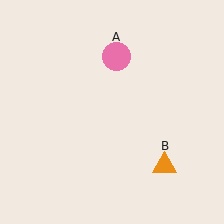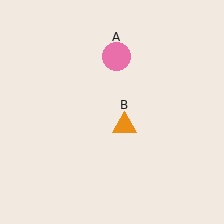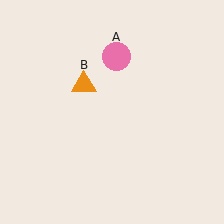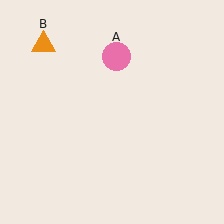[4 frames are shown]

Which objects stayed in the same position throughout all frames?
Pink circle (object A) remained stationary.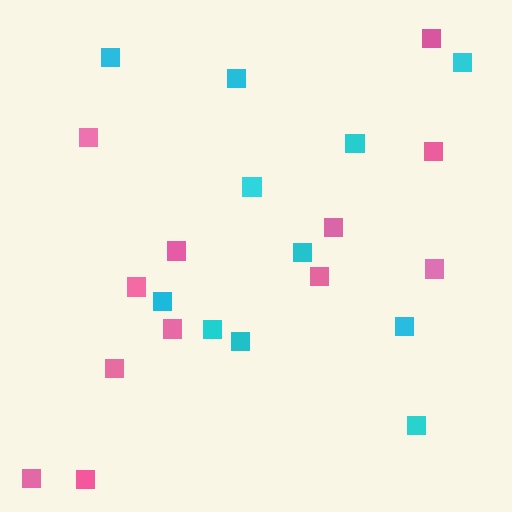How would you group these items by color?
There are 2 groups: one group of pink squares (12) and one group of cyan squares (11).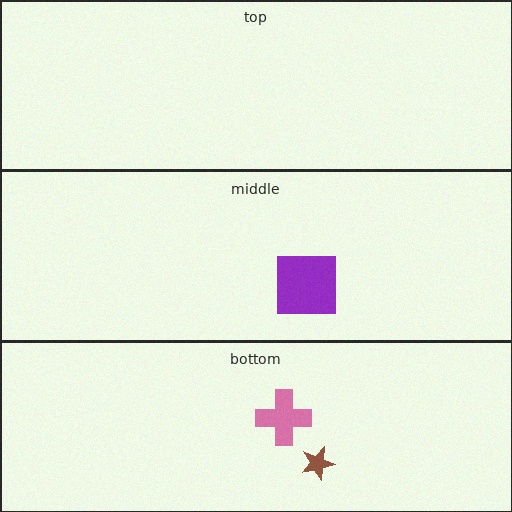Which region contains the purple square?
The middle region.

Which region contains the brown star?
The bottom region.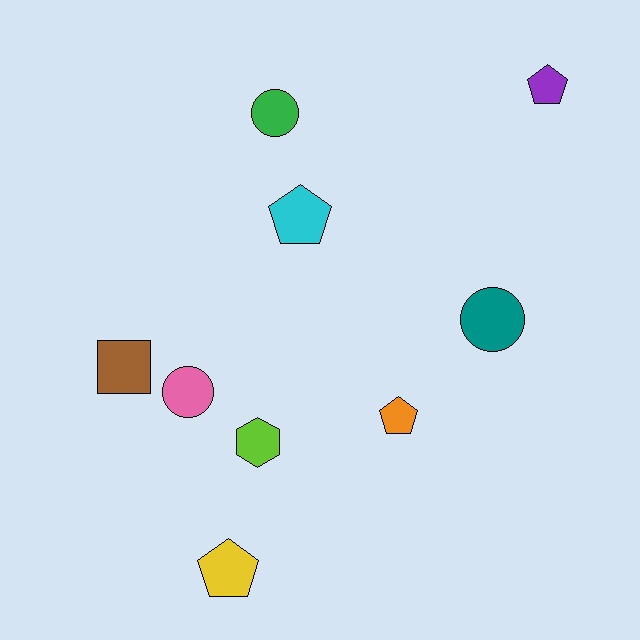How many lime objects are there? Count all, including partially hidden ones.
There is 1 lime object.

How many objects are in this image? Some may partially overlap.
There are 9 objects.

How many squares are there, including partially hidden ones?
There is 1 square.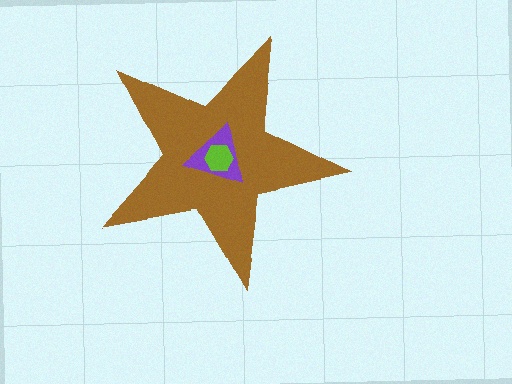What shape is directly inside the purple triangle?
The lime hexagon.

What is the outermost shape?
The brown star.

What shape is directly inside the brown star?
The purple triangle.